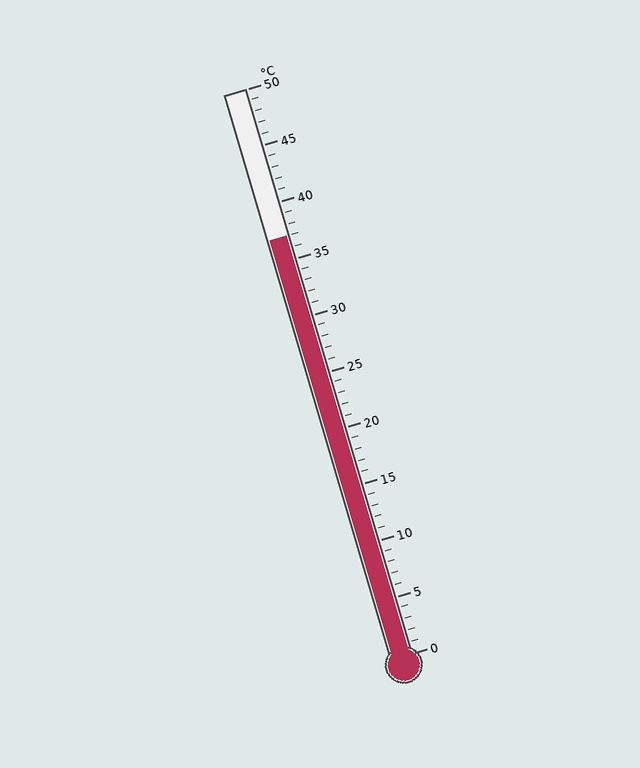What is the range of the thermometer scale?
The thermometer scale ranges from 0°C to 50°C.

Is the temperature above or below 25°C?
The temperature is above 25°C.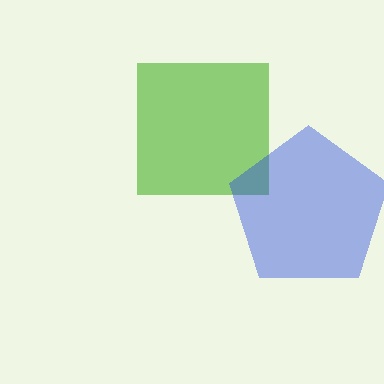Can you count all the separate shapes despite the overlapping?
Yes, there are 2 separate shapes.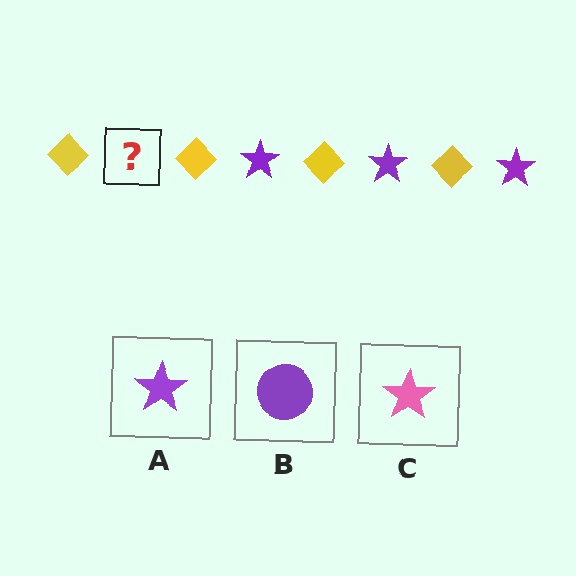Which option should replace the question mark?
Option A.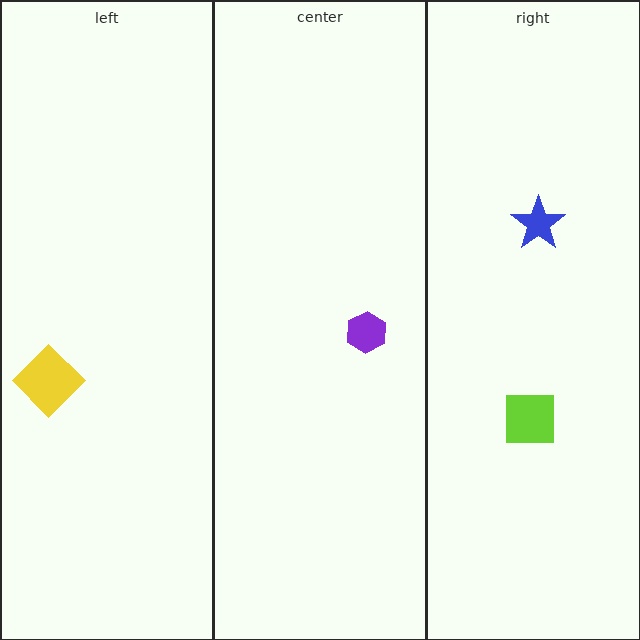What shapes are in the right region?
The blue star, the lime square.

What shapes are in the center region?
The purple hexagon.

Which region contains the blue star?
The right region.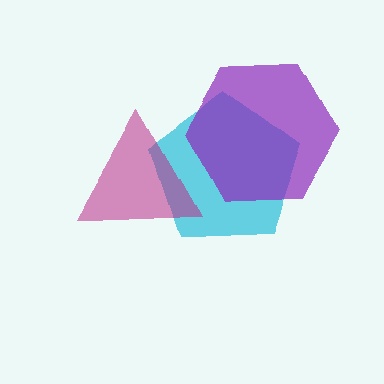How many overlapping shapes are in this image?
There are 3 overlapping shapes in the image.